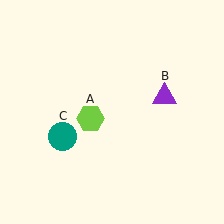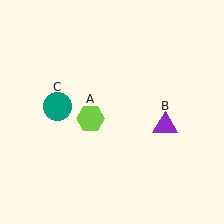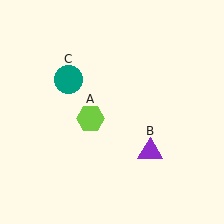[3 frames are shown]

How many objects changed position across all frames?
2 objects changed position: purple triangle (object B), teal circle (object C).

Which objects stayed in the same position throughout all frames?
Lime hexagon (object A) remained stationary.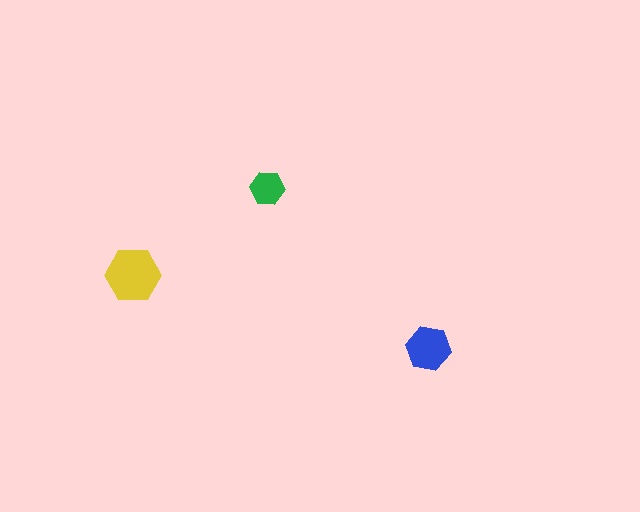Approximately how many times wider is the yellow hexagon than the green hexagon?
About 1.5 times wider.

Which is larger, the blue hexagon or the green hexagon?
The blue one.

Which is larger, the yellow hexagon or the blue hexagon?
The yellow one.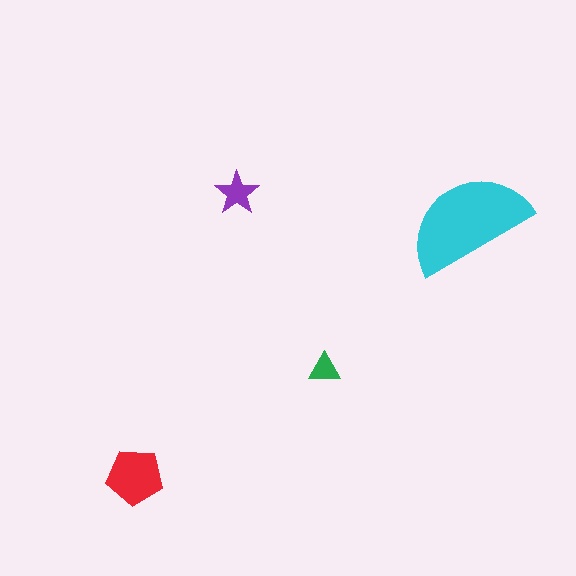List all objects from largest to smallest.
The cyan semicircle, the red pentagon, the purple star, the green triangle.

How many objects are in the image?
There are 4 objects in the image.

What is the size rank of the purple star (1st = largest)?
3rd.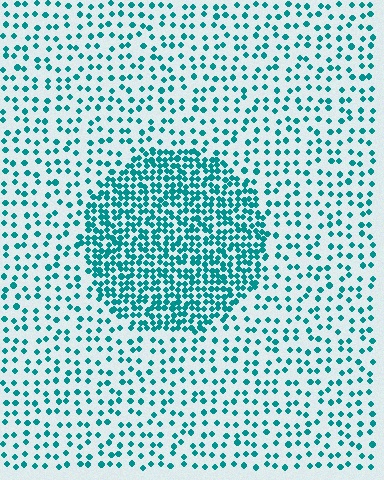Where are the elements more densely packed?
The elements are more densely packed inside the circle boundary.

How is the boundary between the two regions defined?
The boundary is defined by a change in element density (approximately 2.6x ratio). All elements are the same color, size, and shape.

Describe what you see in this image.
The image contains small teal elements arranged at two different densities. A circle-shaped region is visible where the elements are more densely packed than the surrounding area.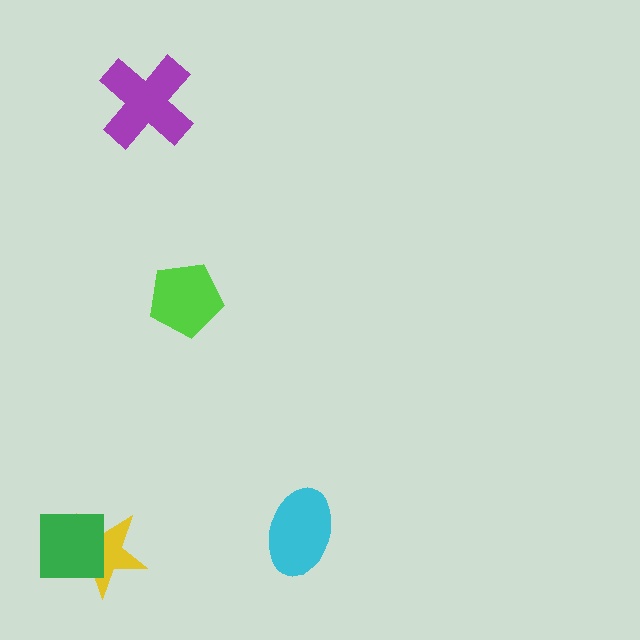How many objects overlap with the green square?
1 object overlaps with the green square.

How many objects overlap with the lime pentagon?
0 objects overlap with the lime pentagon.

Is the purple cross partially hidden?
No, no other shape covers it.